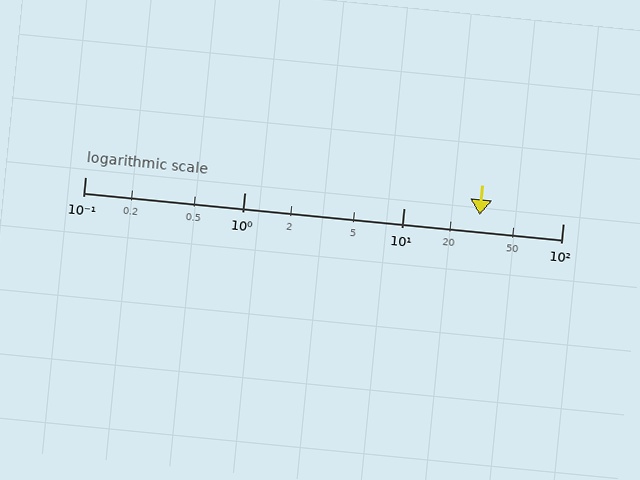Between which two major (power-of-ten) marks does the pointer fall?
The pointer is between 10 and 100.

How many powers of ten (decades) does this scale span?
The scale spans 3 decades, from 0.1 to 100.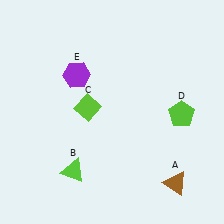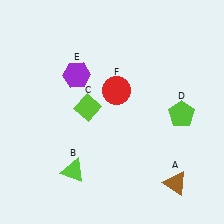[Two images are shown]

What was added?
A red circle (F) was added in Image 2.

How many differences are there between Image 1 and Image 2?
There is 1 difference between the two images.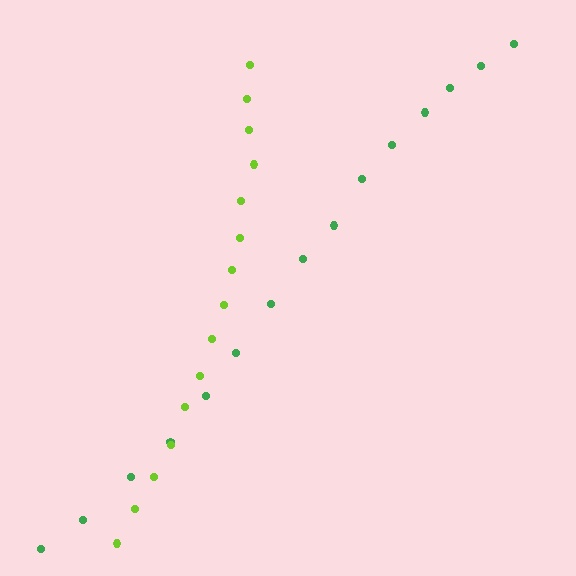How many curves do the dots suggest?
There are 2 distinct paths.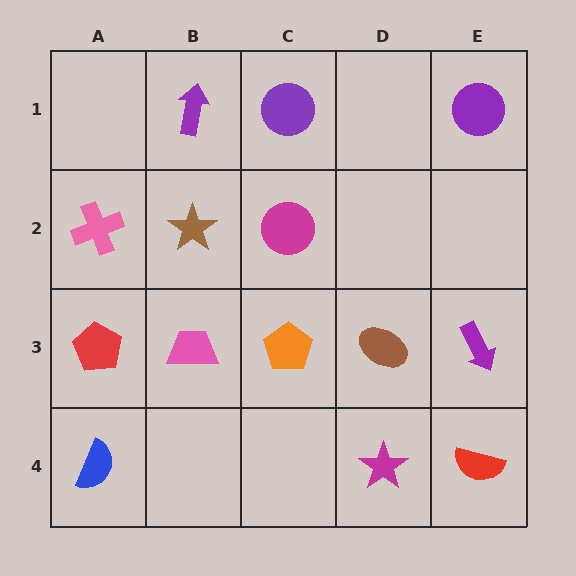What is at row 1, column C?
A purple circle.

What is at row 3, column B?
A pink trapezoid.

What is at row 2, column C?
A magenta circle.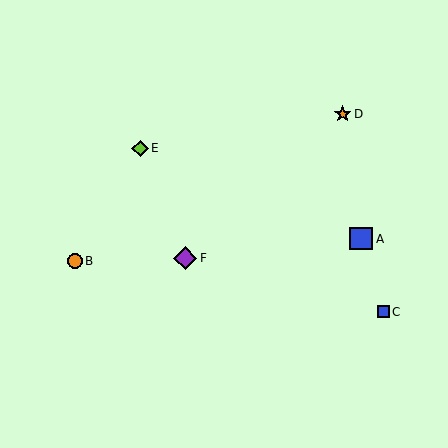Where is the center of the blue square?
The center of the blue square is at (361, 239).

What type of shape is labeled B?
Shape B is an orange circle.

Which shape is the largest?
The purple diamond (labeled F) is the largest.